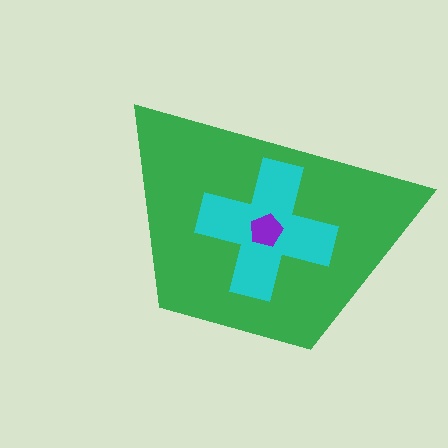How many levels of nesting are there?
3.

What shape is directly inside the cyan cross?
The purple pentagon.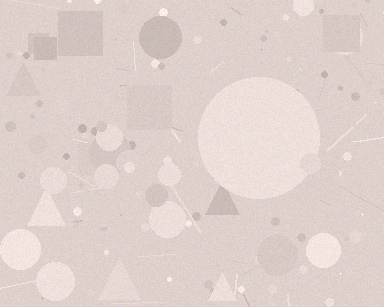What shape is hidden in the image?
A circle is hidden in the image.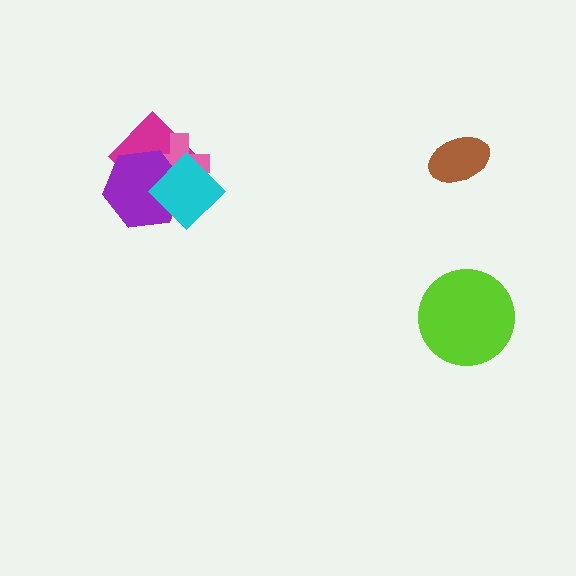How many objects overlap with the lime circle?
0 objects overlap with the lime circle.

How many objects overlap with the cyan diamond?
3 objects overlap with the cyan diamond.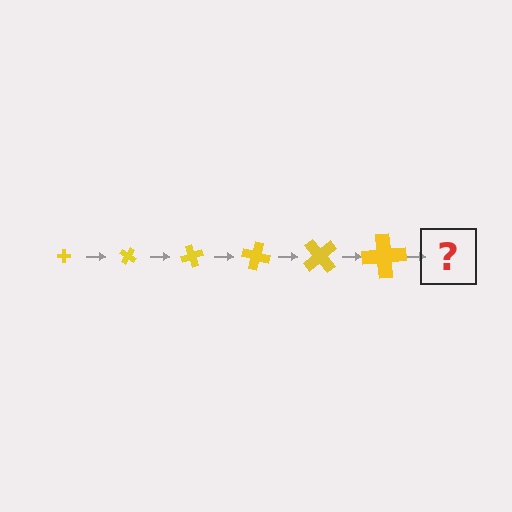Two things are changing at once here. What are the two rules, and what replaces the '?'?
The two rules are that the cross grows larger each step and it rotates 35 degrees each step. The '?' should be a cross, larger than the previous one and rotated 210 degrees from the start.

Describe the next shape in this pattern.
It should be a cross, larger than the previous one and rotated 210 degrees from the start.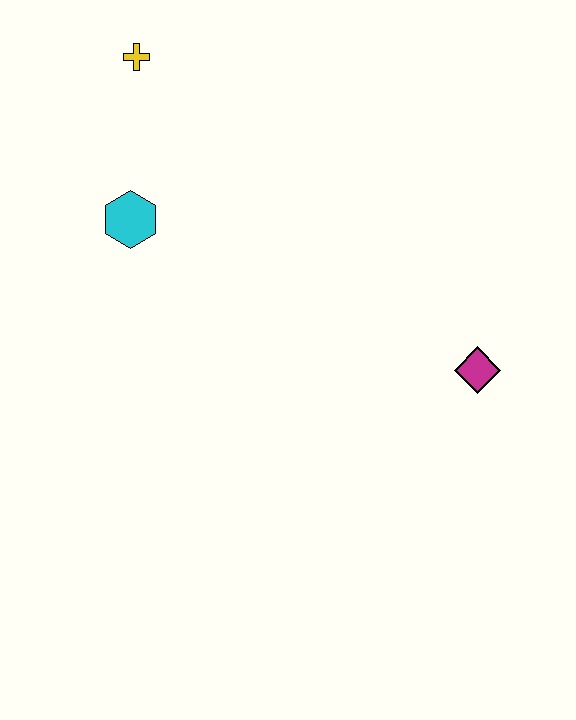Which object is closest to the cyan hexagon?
The yellow cross is closest to the cyan hexagon.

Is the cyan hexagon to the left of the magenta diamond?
Yes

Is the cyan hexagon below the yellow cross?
Yes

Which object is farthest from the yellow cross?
The magenta diamond is farthest from the yellow cross.